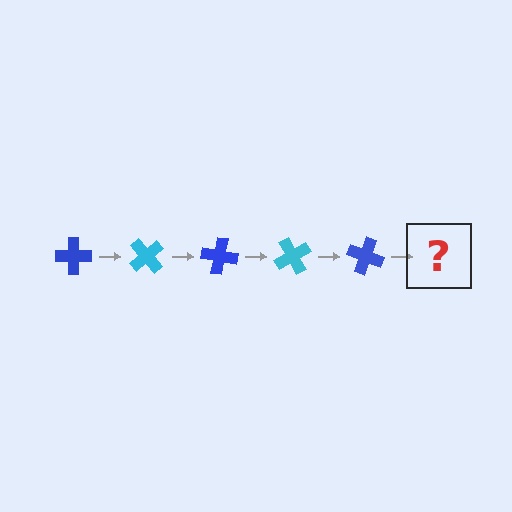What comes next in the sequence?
The next element should be a cyan cross, rotated 250 degrees from the start.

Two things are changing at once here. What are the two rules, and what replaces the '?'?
The two rules are that it rotates 50 degrees each step and the color cycles through blue and cyan. The '?' should be a cyan cross, rotated 250 degrees from the start.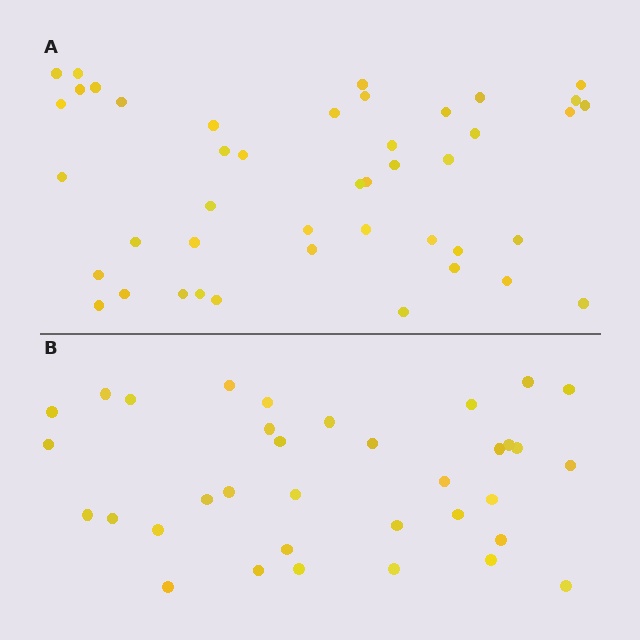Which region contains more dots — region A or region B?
Region A (the top region) has more dots.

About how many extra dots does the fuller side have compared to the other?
Region A has roughly 8 or so more dots than region B.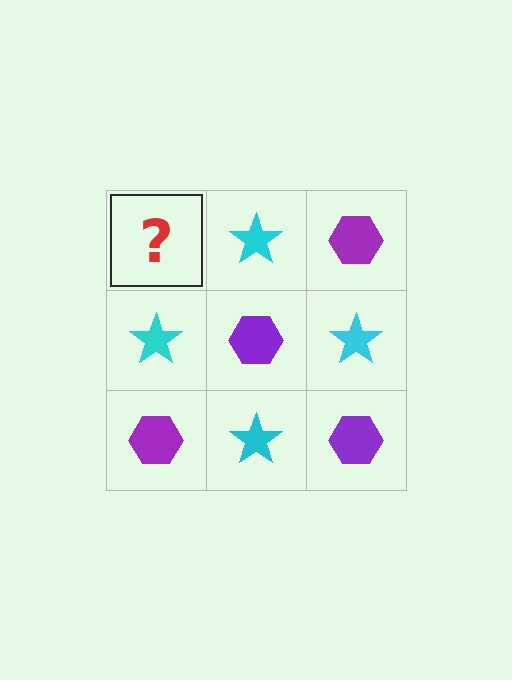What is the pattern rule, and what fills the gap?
The rule is that it alternates purple hexagon and cyan star in a checkerboard pattern. The gap should be filled with a purple hexagon.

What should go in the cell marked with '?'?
The missing cell should contain a purple hexagon.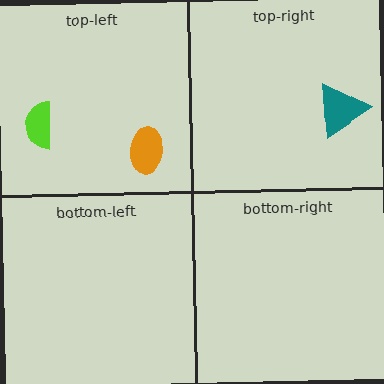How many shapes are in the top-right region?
1.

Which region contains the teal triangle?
The top-right region.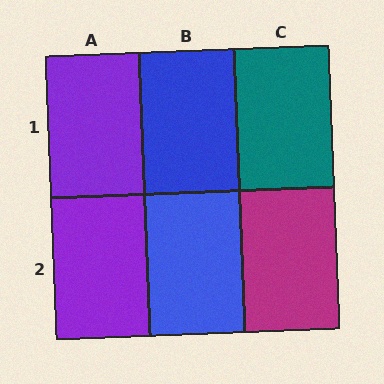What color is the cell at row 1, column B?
Blue.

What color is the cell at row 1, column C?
Teal.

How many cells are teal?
1 cell is teal.